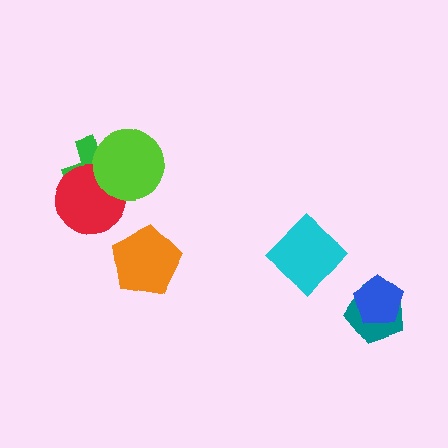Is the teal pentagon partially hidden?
Yes, it is partially covered by another shape.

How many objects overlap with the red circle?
2 objects overlap with the red circle.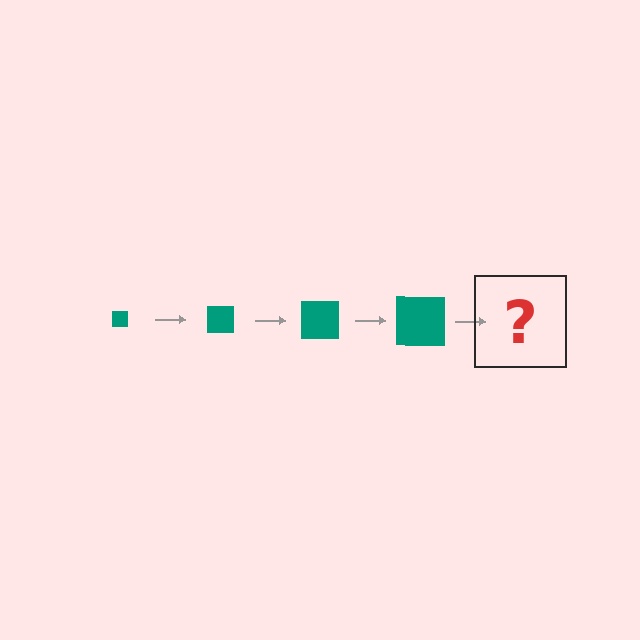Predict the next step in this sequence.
The next step is a teal square, larger than the previous one.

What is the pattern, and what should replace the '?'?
The pattern is that the square gets progressively larger each step. The '?' should be a teal square, larger than the previous one.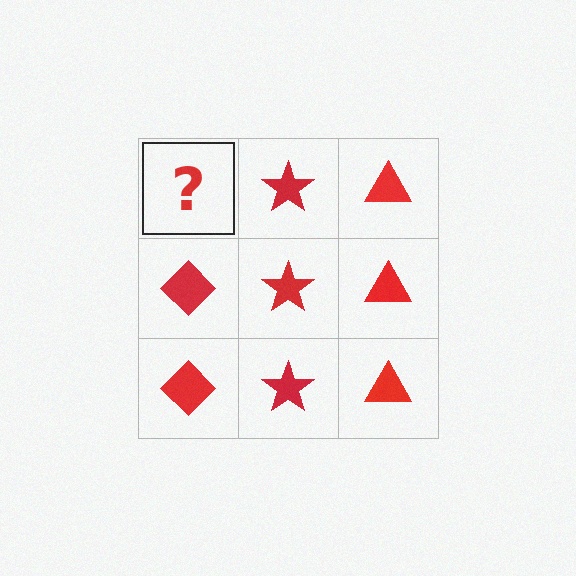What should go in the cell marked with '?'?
The missing cell should contain a red diamond.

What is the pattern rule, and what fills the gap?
The rule is that each column has a consistent shape. The gap should be filled with a red diamond.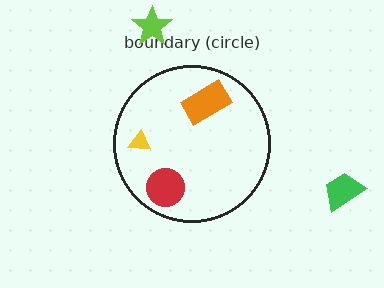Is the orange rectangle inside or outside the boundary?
Inside.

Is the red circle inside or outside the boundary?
Inside.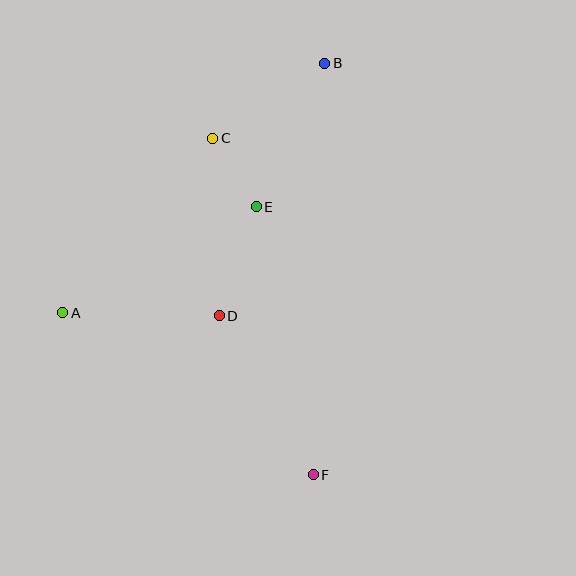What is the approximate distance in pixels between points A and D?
The distance between A and D is approximately 157 pixels.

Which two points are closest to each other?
Points C and E are closest to each other.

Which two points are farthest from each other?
Points B and F are farthest from each other.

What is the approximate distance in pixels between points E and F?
The distance between E and F is approximately 274 pixels.